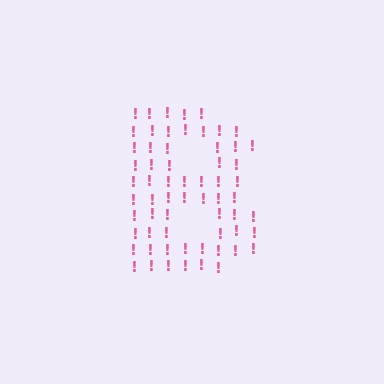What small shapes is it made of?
It is made of small exclamation marks.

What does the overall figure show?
The overall figure shows the letter B.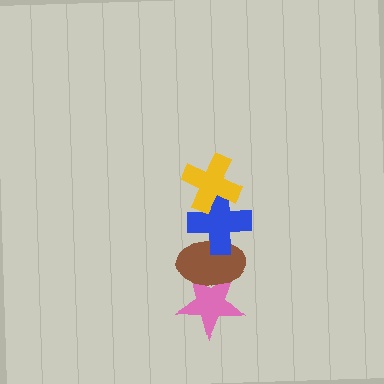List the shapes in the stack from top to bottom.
From top to bottom: the yellow cross, the blue cross, the brown ellipse, the pink star.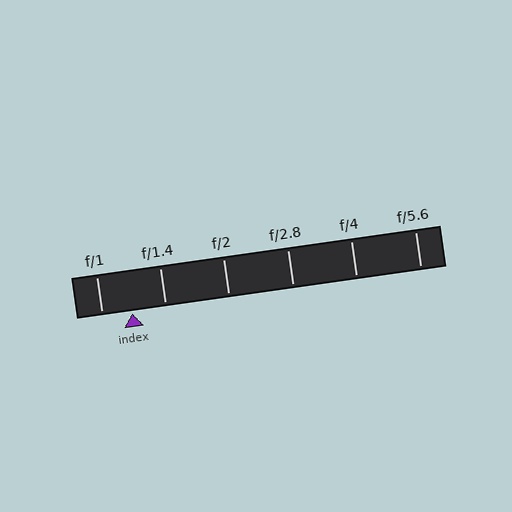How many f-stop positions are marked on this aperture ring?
There are 6 f-stop positions marked.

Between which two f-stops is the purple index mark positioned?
The index mark is between f/1 and f/1.4.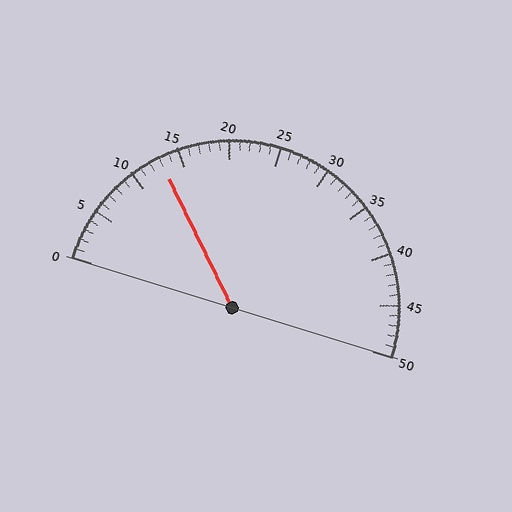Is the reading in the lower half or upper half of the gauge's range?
The reading is in the lower half of the range (0 to 50).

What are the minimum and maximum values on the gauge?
The gauge ranges from 0 to 50.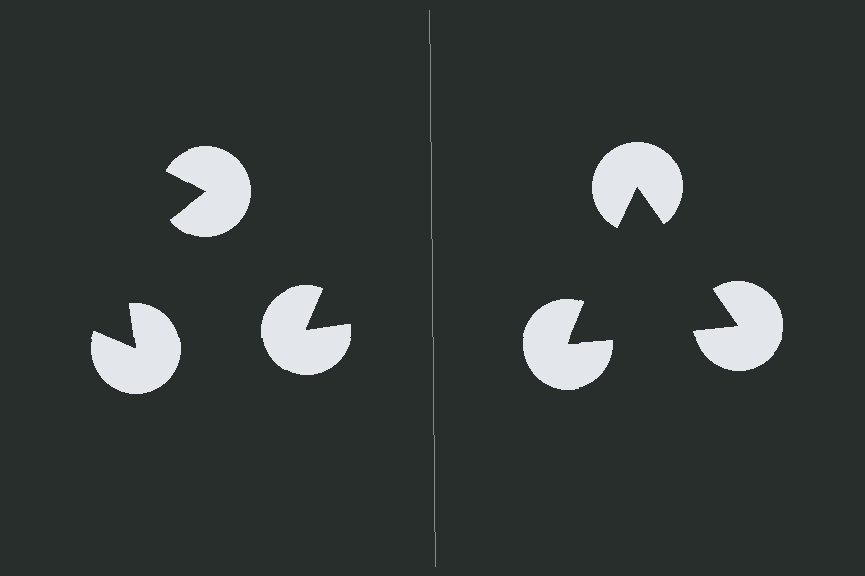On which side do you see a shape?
An illusory triangle appears on the right side. On the left side the wedge cuts are rotated, so no coherent shape forms.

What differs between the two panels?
The pac-man discs are positioned identically on both sides; only the wedge orientations differ. On the right they align to a triangle; on the left they are misaligned.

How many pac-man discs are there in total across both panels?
6 — 3 on each side.